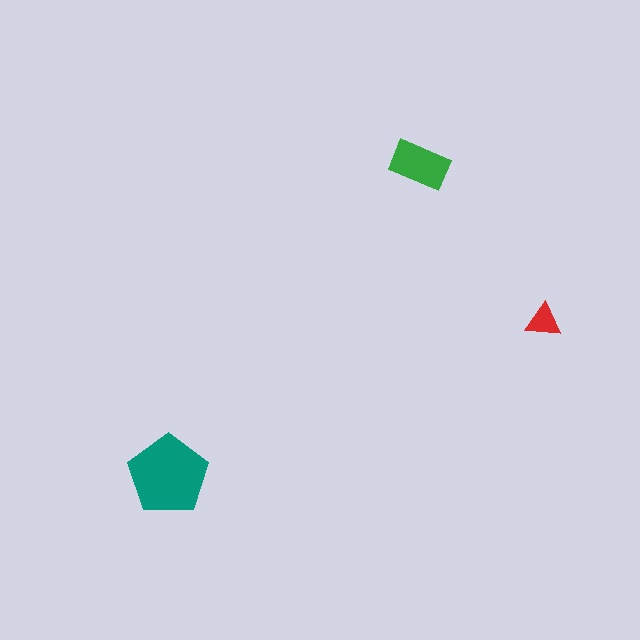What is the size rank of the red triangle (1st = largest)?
3rd.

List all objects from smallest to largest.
The red triangle, the green rectangle, the teal pentagon.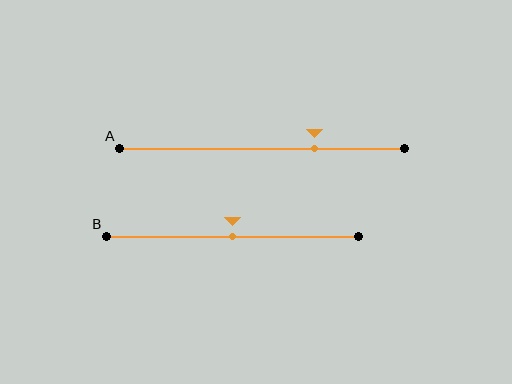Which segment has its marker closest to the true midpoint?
Segment B has its marker closest to the true midpoint.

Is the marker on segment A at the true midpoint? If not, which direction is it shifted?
No, the marker on segment A is shifted to the right by about 18% of the segment length.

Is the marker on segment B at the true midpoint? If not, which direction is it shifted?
Yes, the marker on segment B is at the true midpoint.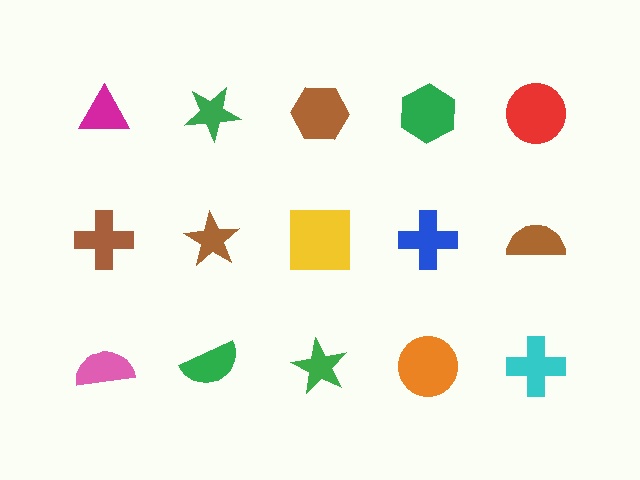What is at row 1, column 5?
A red circle.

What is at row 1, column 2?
A green star.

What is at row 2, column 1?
A brown cross.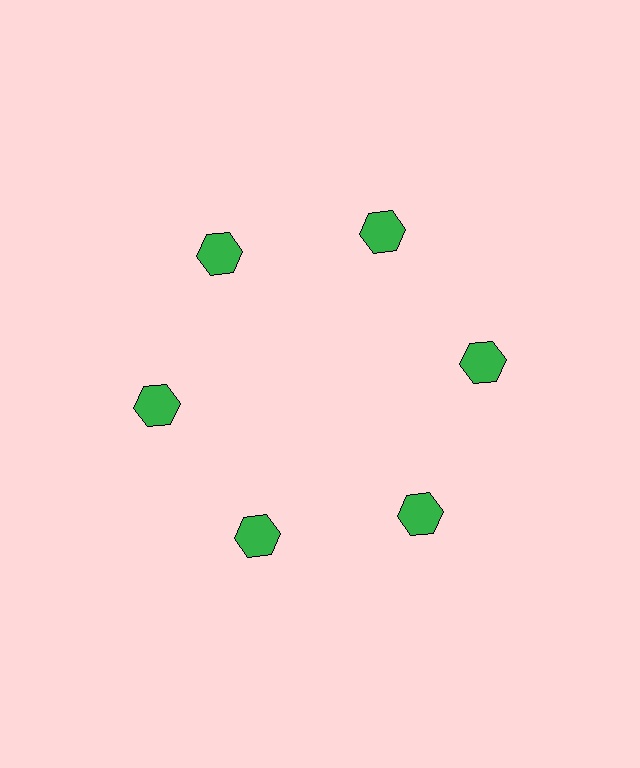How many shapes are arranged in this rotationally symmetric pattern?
There are 6 shapes, arranged in 6 groups of 1.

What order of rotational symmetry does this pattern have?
This pattern has 6-fold rotational symmetry.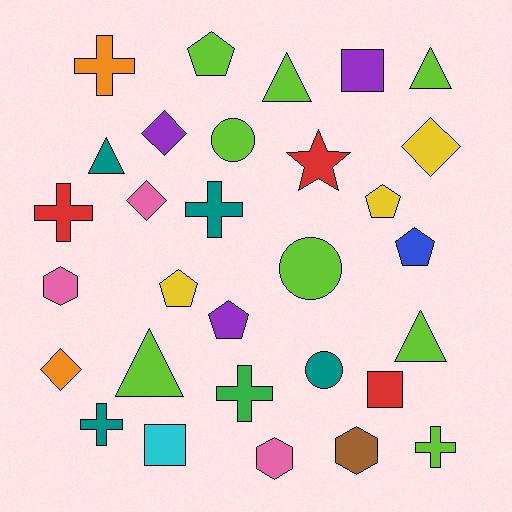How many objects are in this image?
There are 30 objects.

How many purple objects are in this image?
There are 3 purple objects.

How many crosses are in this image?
There are 6 crosses.